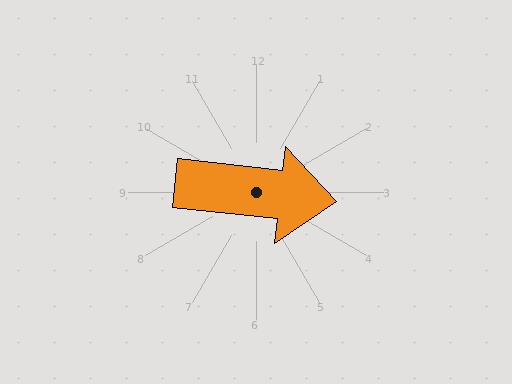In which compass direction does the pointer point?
East.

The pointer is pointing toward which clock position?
Roughly 3 o'clock.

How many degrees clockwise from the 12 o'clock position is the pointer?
Approximately 96 degrees.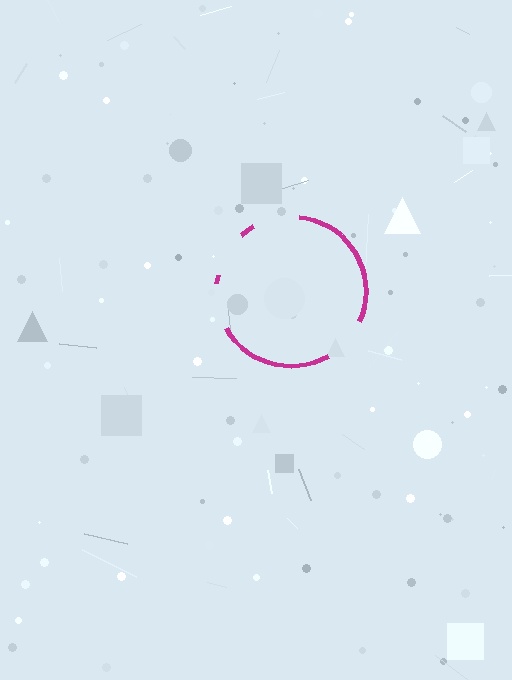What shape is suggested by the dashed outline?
The dashed outline suggests a circle.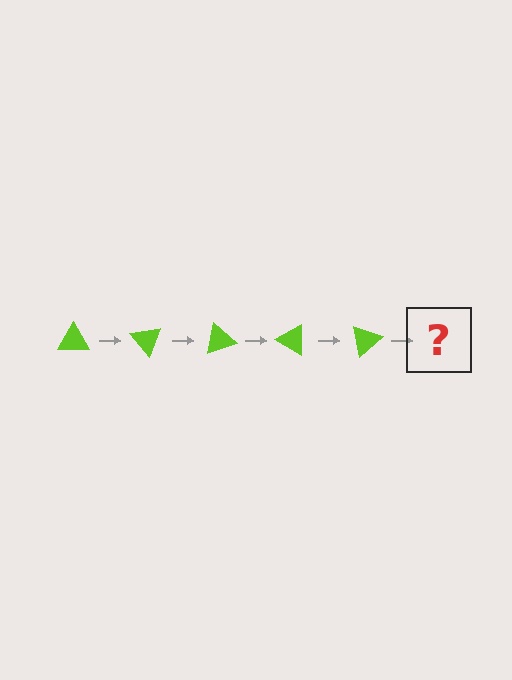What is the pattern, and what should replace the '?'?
The pattern is that the triangle rotates 50 degrees each step. The '?' should be a lime triangle rotated 250 degrees.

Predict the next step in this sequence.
The next step is a lime triangle rotated 250 degrees.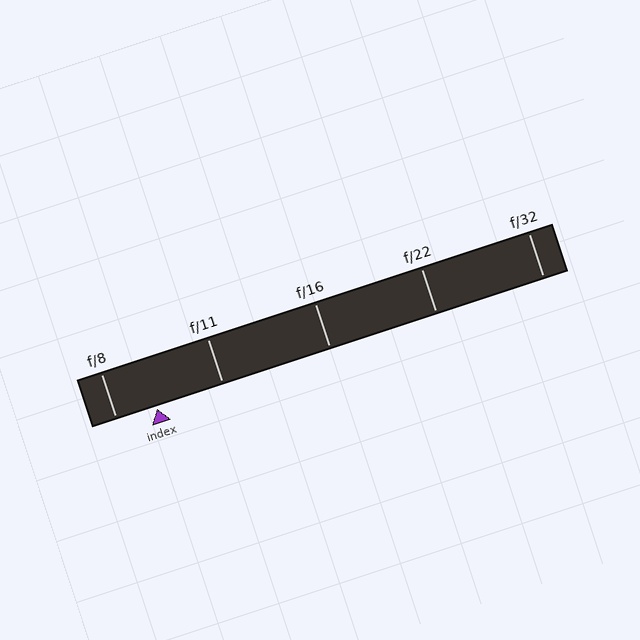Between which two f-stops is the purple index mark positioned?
The index mark is between f/8 and f/11.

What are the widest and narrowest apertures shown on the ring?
The widest aperture shown is f/8 and the narrowest is f/32.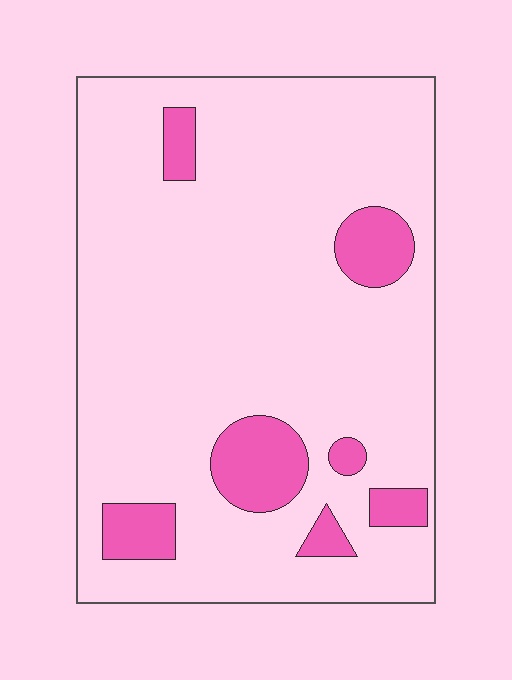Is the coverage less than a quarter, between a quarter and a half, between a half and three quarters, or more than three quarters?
Less than a quarter.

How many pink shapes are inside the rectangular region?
7.